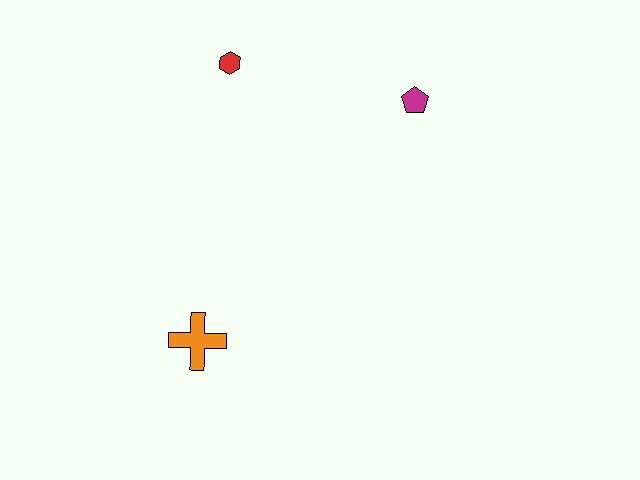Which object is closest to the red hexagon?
The magenta pentagon is closest to the red hexagon.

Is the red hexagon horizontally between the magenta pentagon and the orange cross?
Yes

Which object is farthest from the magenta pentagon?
The orange cross is farthest from the magenta pentagon.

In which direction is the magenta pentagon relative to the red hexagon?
The magenta pentagon is to the right of the red hexagon.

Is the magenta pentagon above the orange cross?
Yes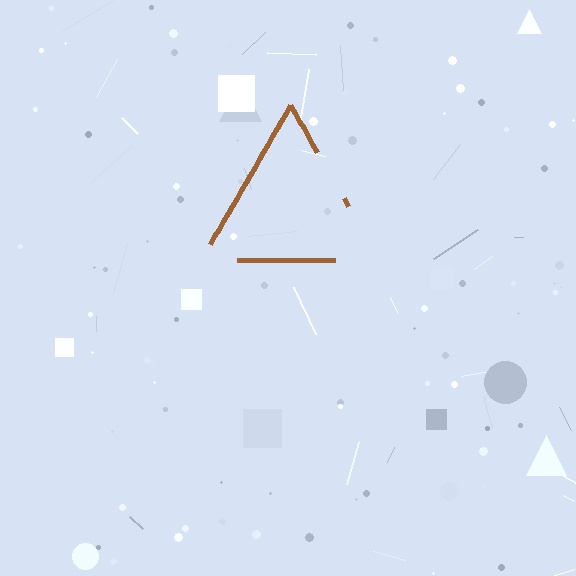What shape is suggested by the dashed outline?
The dashed outline suggests a triangle.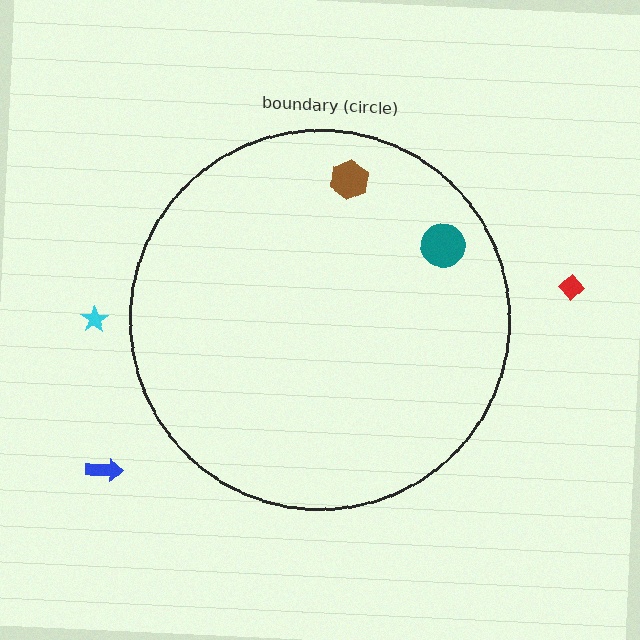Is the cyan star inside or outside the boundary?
Outside.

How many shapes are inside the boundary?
2 inside, 3 outside.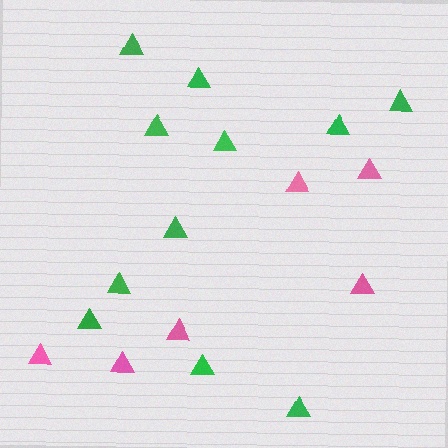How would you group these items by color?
There are 2 groups: one group of green triangles (11) and one group of pink triangles (6).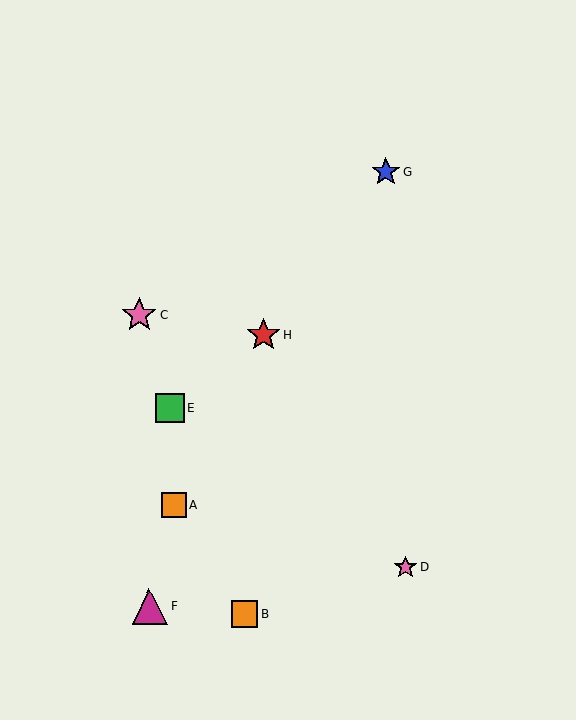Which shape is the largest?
The magenta triangle (labeled F) is the largest.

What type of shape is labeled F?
Shape F is a magenta triangle.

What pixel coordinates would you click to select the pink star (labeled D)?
Click at (406, 568) to select the pink star D.